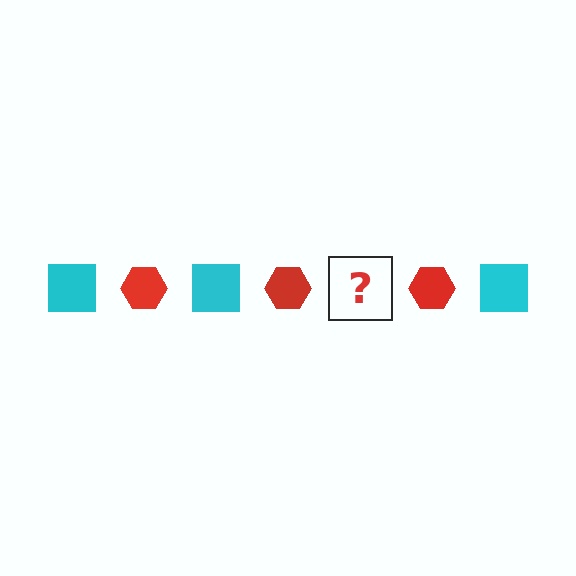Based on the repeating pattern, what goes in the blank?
The blank should be a cyan square.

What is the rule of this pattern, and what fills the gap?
The rule is that the pattern alternates between cyan square and red hexagon. The gap should be filled with a cyan square.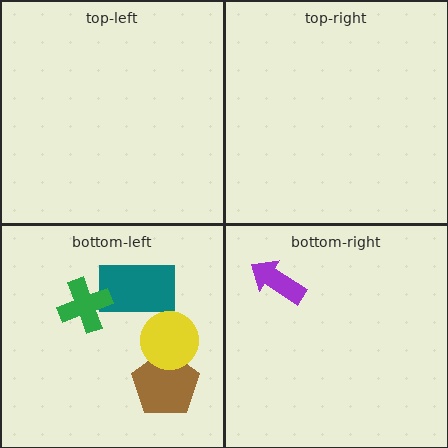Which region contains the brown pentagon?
The bottom-left region.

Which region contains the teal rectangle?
The bottom-left region.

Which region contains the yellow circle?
The bottom-left region.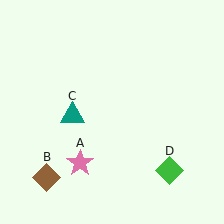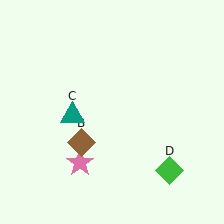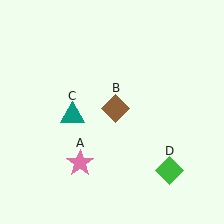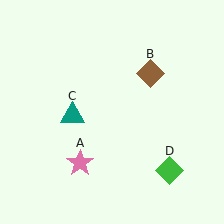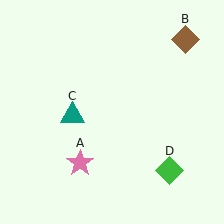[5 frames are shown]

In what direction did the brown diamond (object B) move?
The brown diamond (object B) moved up and to the right.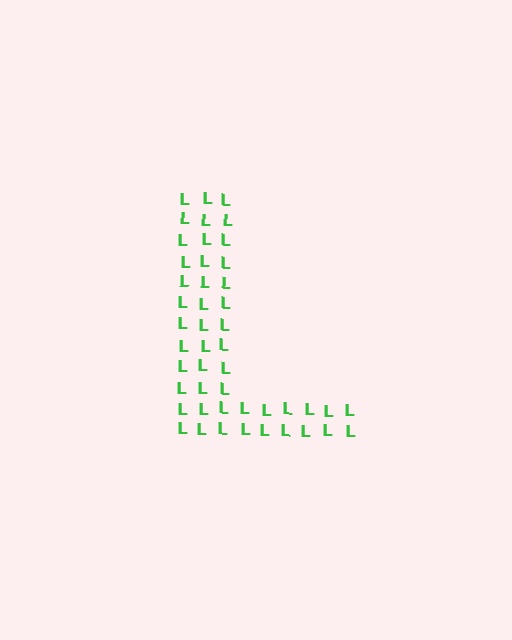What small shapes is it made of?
It is made of small letter L's.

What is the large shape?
The large shape is the letter L.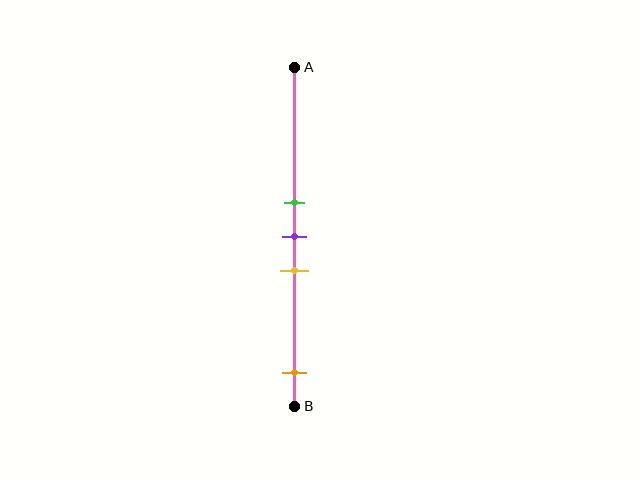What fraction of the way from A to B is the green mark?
The green mark is approximately 40% (0.4) of the way from A to B.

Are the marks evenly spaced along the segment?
No, the marks are not evenly spaced.